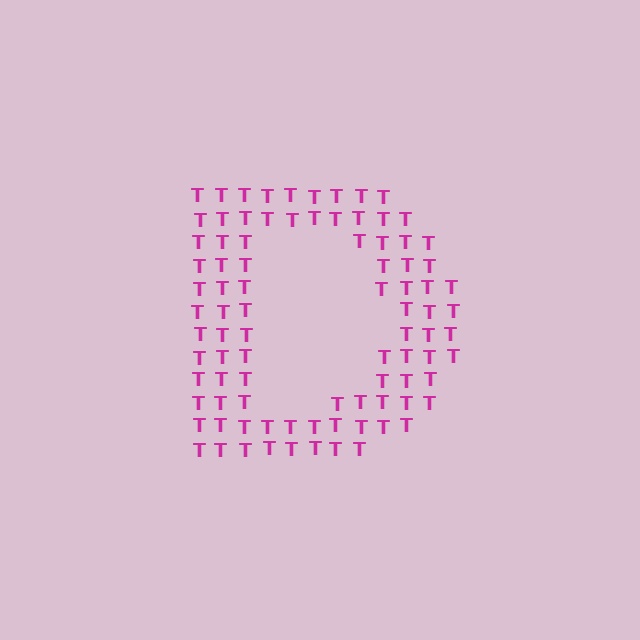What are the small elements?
The small elements are letter T's.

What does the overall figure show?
The overall figure shows the letter D.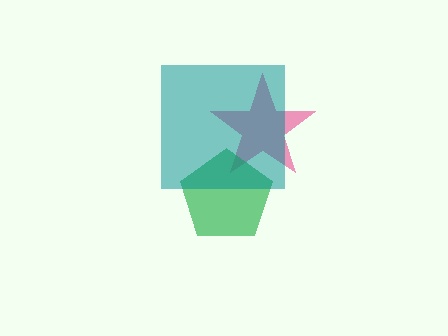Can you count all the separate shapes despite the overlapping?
Yes, there are 3 separate shapes.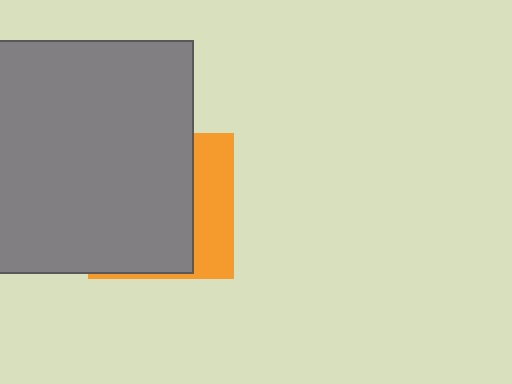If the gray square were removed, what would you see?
You would see the complete orange square.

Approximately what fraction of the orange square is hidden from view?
Roughly 70% of the orange square is hidden behind the gray square.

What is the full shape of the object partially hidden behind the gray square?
The partially hidden object is an orange square.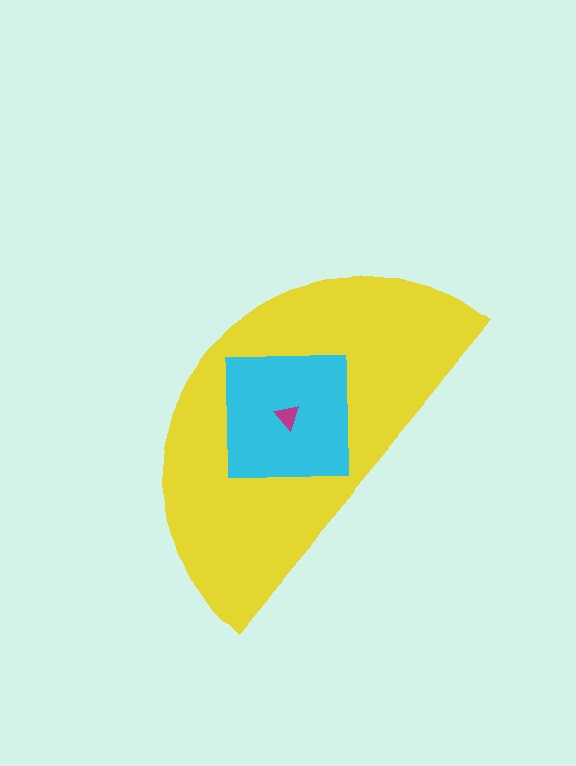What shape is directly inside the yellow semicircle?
The cyan square.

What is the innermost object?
The magenta triangle.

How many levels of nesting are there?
3.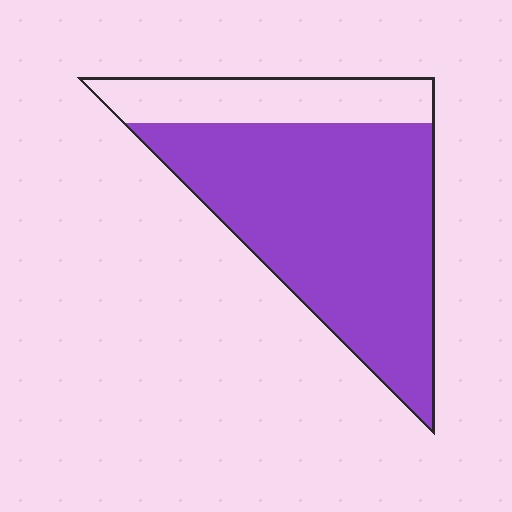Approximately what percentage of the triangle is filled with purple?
Approximately 75%.